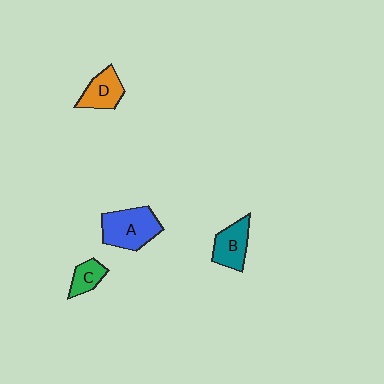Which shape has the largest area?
Shape A (blue).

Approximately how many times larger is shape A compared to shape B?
Approximately 1.4 times.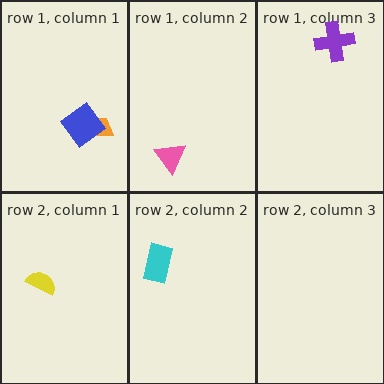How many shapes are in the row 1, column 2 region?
1.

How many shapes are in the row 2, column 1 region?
1.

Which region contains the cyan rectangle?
The row 2, column 2 region.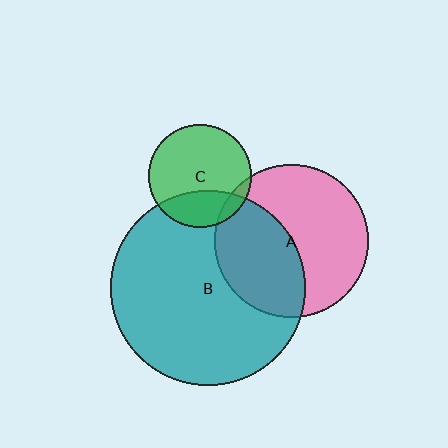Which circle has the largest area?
Circle B (teal).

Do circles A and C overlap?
Yes.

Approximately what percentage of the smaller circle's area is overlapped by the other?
Approximately 10%.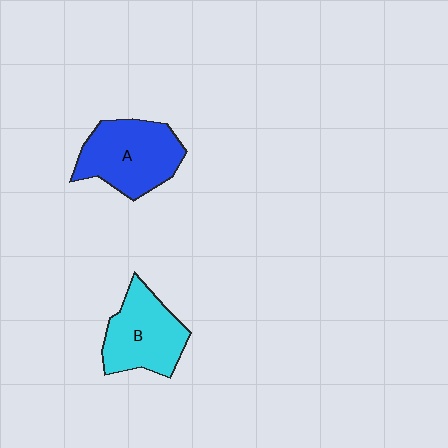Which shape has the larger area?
Shape A (blue).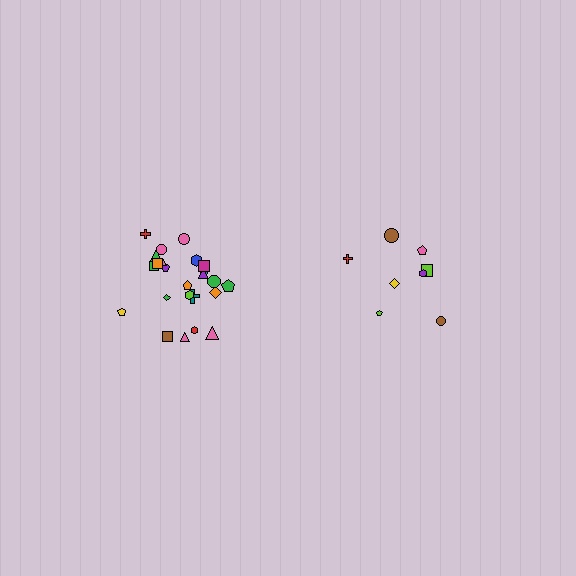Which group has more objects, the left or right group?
The left group.